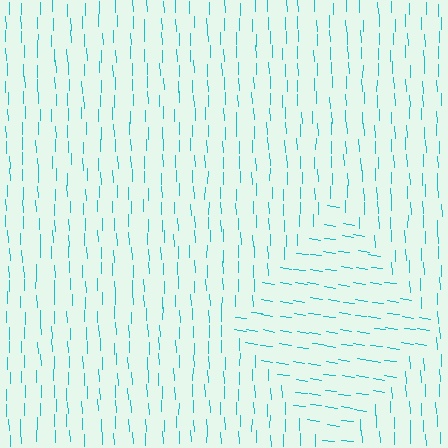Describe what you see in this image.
The image is filled with small cyan line segments. A diamond region in the image has lines oriented differently from the surrounding lines, creating a visible texture boundary.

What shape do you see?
I see a diamond.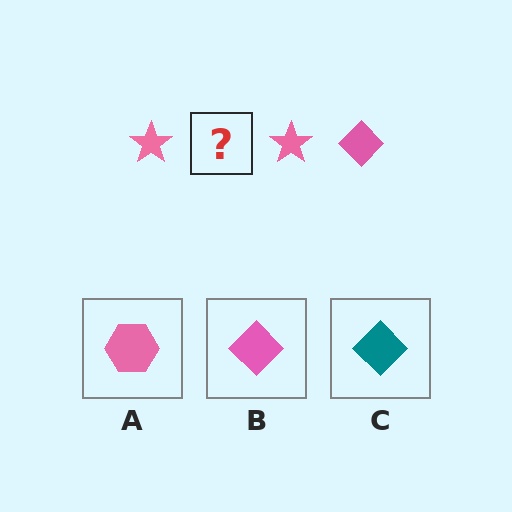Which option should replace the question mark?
Option B.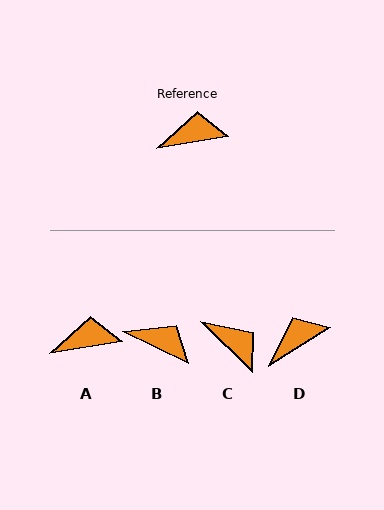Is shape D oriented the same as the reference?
No, it is off by about 23 degrees.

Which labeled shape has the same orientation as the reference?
A.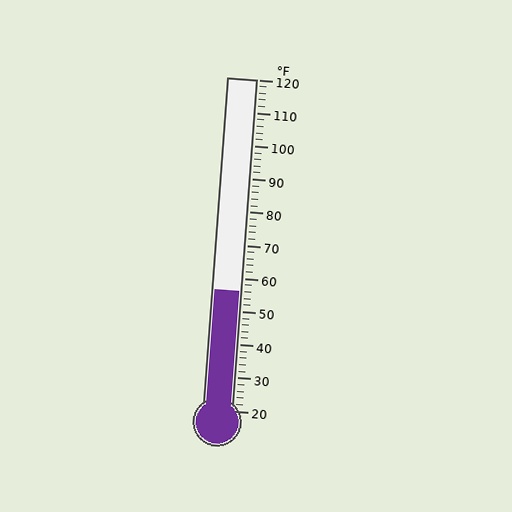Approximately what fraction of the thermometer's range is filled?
The thermometer is filled to approximately 35% of its range.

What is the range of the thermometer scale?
The thermometer scale ranges from 20°F to 120°F.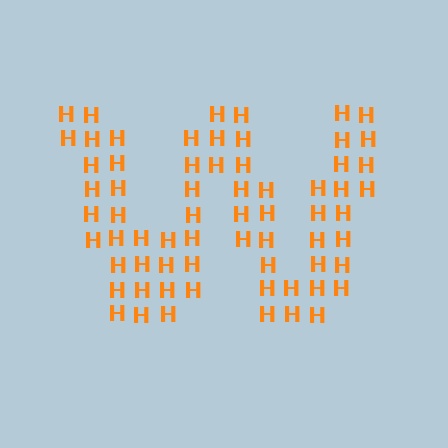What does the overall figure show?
The overall figure shows the letter W.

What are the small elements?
The small elements are letter H's.